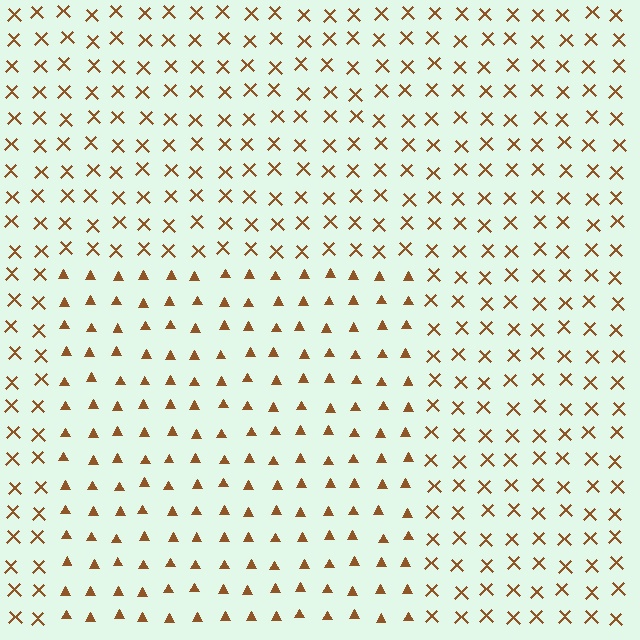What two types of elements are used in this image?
The image uses triangles inside the rectangle region and X marks outside it.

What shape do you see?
I see a rectangle.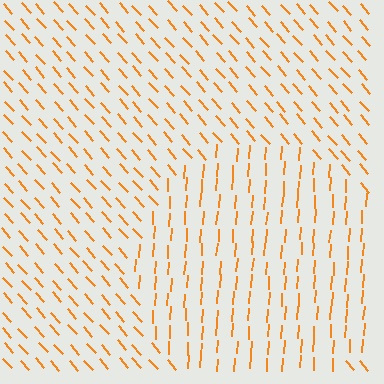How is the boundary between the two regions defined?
The boundary is defined purely by a change in line orientation (approximately 45 degrees difference). All lines are the same color and thickness.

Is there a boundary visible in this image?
Yes, there is a texture boundary formed by a change in line orientation.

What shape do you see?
I see a circle.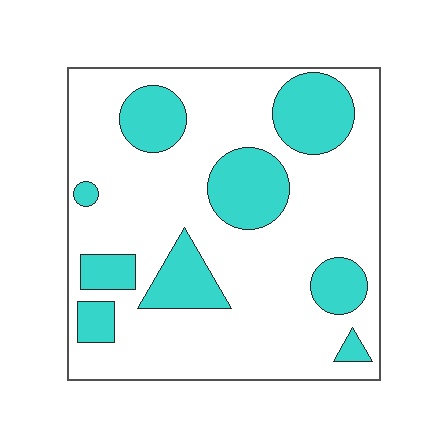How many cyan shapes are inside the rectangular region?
9.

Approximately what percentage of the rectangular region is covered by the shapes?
Approximately 25%.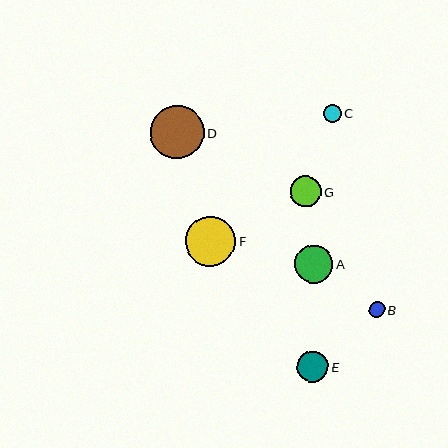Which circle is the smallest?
Circle B is the smallest with a size of approximately 16 pixels.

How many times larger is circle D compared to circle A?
Circle D is approximately 1.4 times the size of circle A.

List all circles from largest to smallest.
From largest to smallest: D, F, A, E, G, C, B.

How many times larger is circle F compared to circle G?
Circle F is approximately 1.6 times the size of circle G.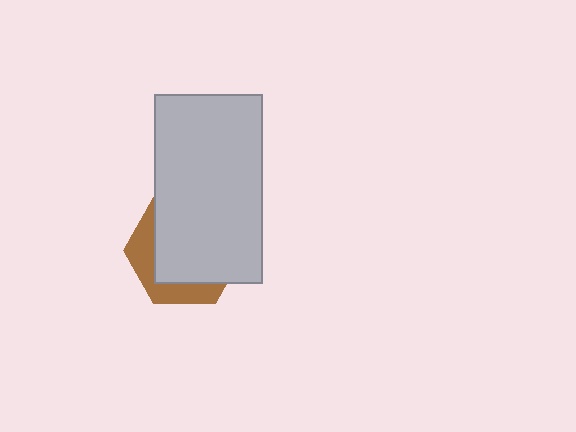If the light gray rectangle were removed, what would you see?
You would see the complete brown hexagon.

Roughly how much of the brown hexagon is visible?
A small part of it is visible (roughly 31%).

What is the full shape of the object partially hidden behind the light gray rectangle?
The partially hidden object is a brown hexagon.